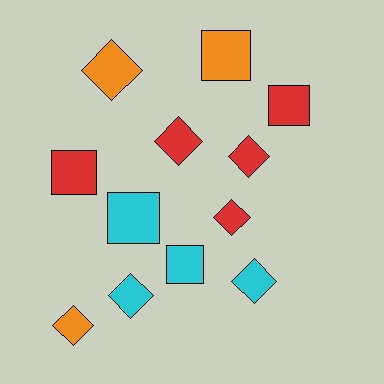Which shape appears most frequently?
Diamond, with 7 objects.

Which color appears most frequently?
Red, with 5 objects.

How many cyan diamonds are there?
There are 2 cyan diamonds.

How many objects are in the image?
There are 12 objects.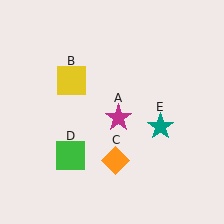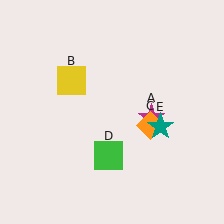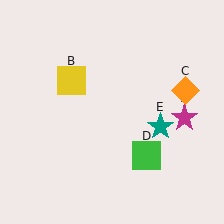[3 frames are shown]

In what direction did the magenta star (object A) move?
The magenta star (object A) moved right.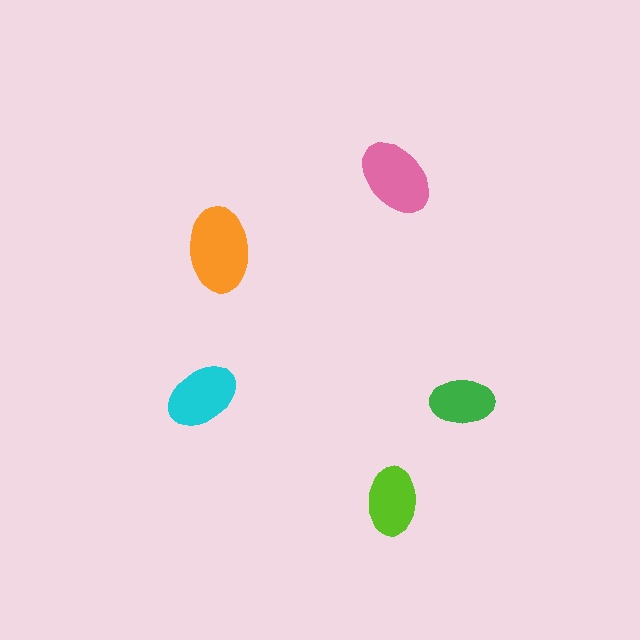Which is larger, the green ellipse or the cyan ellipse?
The cyan one.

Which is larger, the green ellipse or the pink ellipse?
The pink one.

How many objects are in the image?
There are 5 objects in the image.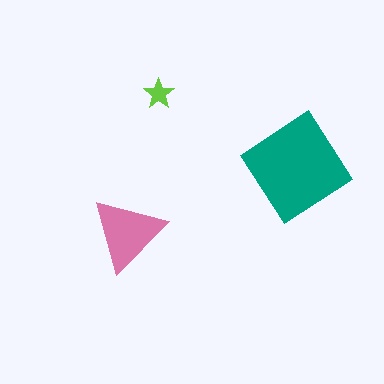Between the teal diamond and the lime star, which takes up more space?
The teal diamond.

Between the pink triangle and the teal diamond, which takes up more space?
The teal diamond.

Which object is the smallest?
The lime star.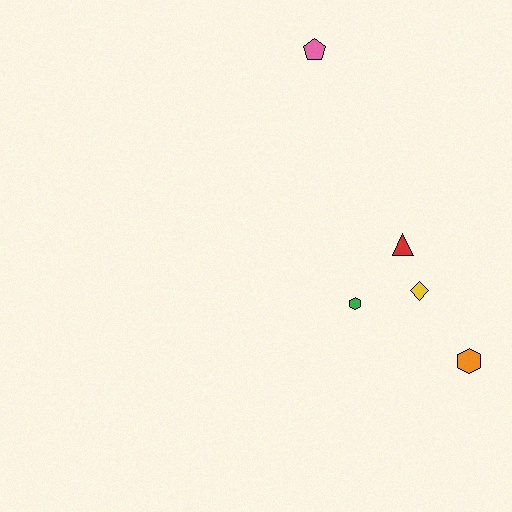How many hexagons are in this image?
There are 2 hexagons.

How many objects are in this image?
There are 5 objects.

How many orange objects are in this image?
There is 1 orange object.